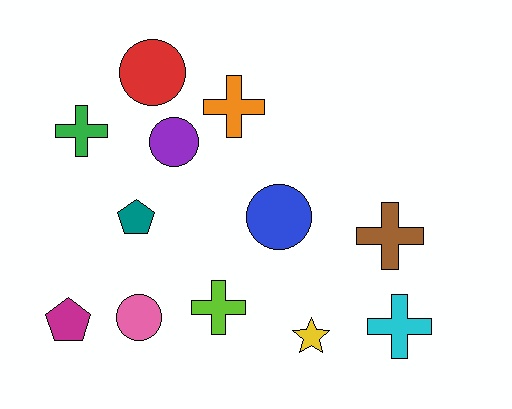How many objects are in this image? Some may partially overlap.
There are 12 objects.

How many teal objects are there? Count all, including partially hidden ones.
There is 1 teal object.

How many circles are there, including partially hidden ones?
There are 4 circles.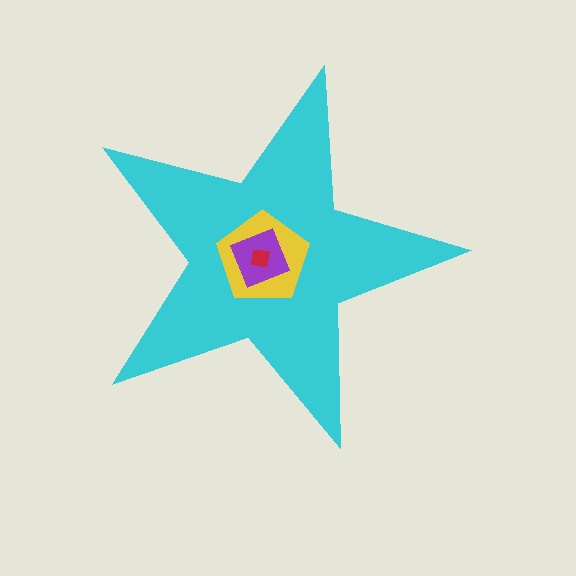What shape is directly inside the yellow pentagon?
The purple diamond.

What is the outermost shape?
The cyan star.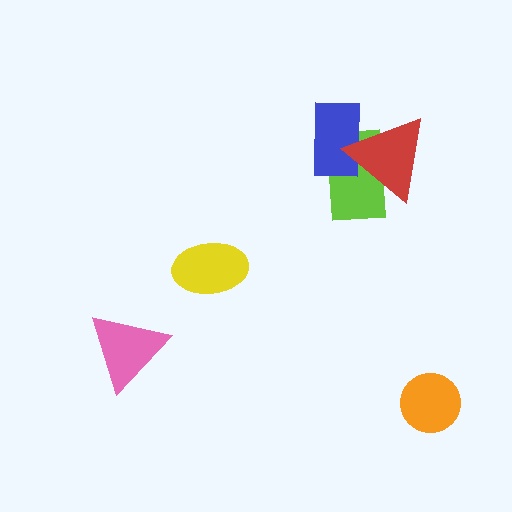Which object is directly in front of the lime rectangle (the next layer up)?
The blue rectangle is directly in front of the lime rectangle.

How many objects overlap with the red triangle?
2 objects overlap with the red triangle.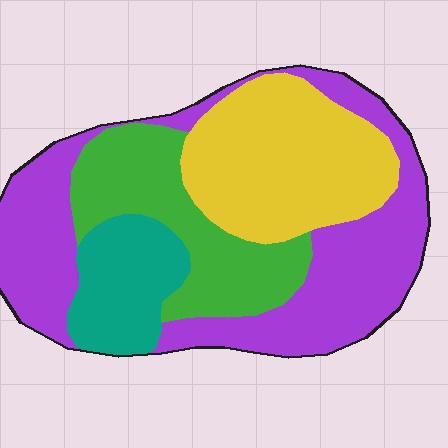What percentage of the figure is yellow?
Yellow takes up about one quarter (1/4) of the figure.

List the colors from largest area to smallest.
From largest to smallest: purple, yellow, green, teal.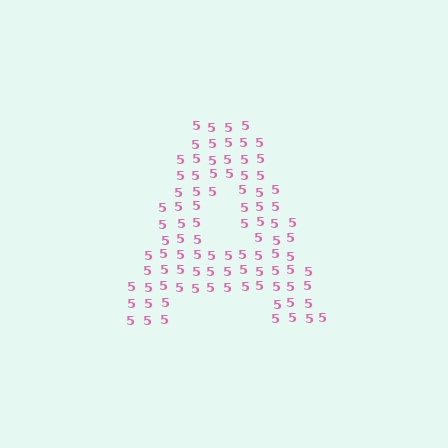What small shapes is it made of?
It is made of small digit 5's.